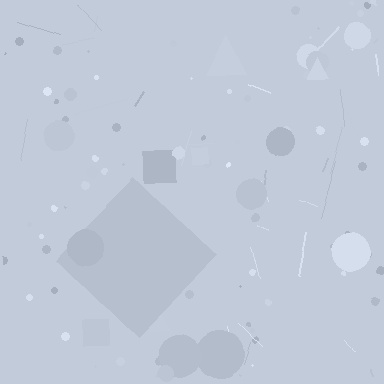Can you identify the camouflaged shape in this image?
The camouflaged shape is a diamond.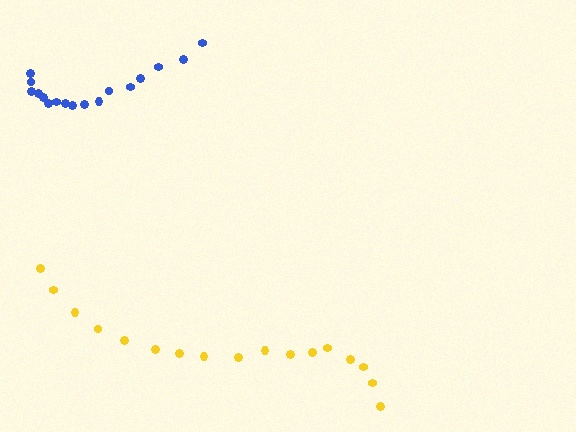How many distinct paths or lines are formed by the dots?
There are 2 distinct paths.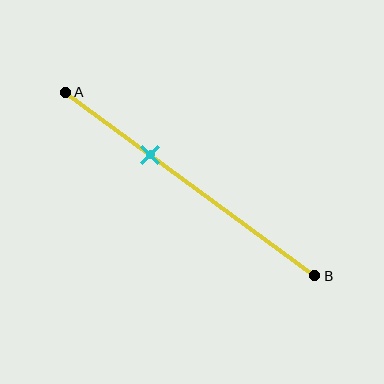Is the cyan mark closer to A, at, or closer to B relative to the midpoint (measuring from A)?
The cyan mark is closer to point A than the midpoint of segment AB.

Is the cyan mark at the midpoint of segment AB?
No, the mark is at about 35% from A, not at the 50% midpoint.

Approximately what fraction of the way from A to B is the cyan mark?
The cyan mark is approximately 35% of the way from A to B.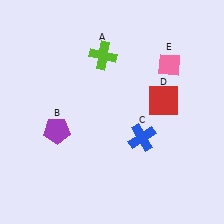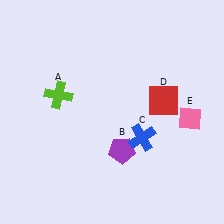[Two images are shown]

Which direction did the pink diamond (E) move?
The pink diamond (E) moved down.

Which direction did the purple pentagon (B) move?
The purple pentagon (B) moved right.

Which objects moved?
The objects that moved are: the lime cross (A), the purple pentagon (B), the pink diamond (E).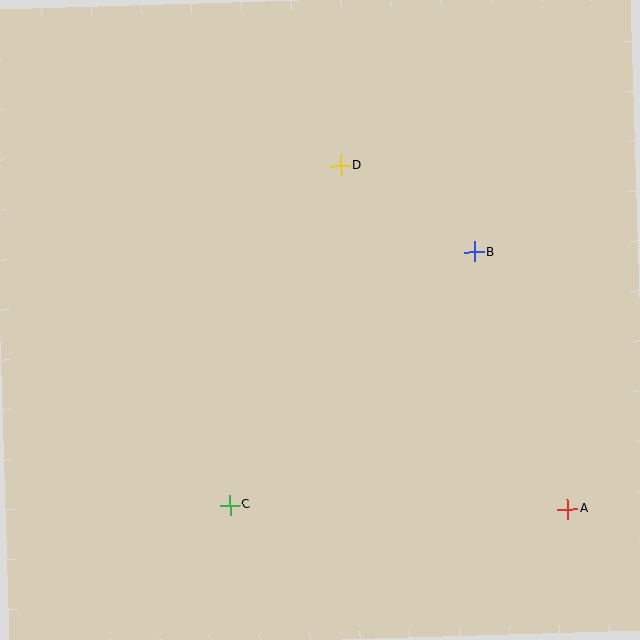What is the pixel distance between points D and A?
The distance between D and A is 411 pixels.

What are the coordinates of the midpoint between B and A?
The midpoint between B and A is at (521, 380).